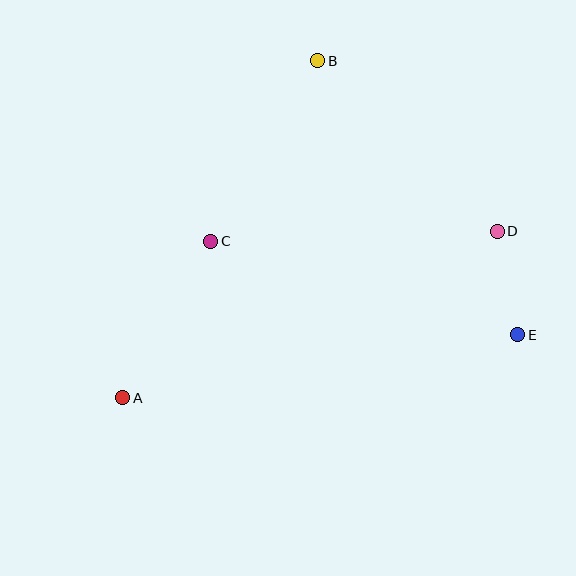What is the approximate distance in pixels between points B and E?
The distance between B and E is approximately 339 pixels.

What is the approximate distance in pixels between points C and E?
The distance between C and E is approximately 321 pixels.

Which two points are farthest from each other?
Points A and D are farthest from each other.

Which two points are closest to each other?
Points D and E are closest to each other.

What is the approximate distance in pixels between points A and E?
The distance between A and E is approximately 400 pixels.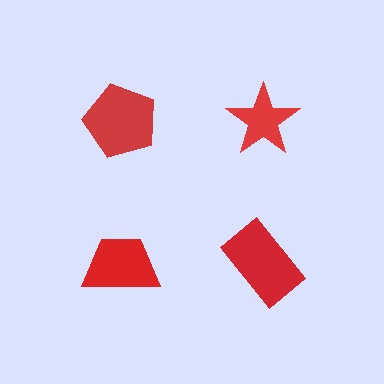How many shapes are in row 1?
2 shapes.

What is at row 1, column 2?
A red star.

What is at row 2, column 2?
A red rectangle.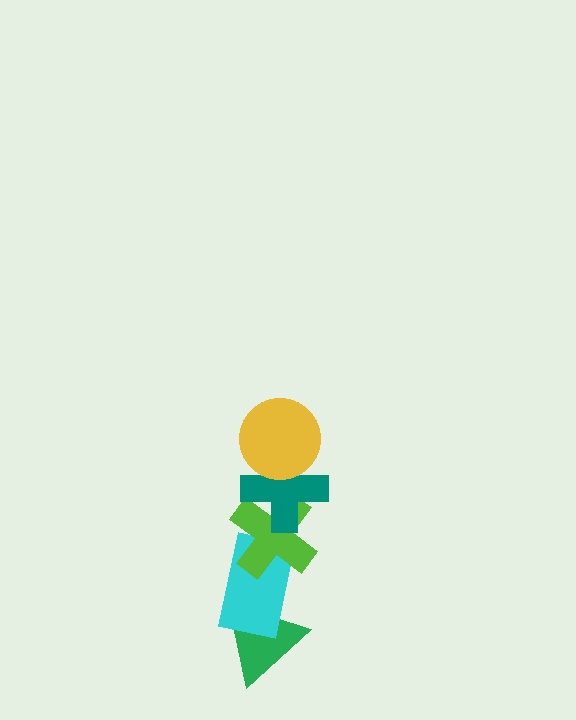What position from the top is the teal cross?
The teal cross is 2nd from the top.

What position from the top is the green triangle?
The green triangle is 5th from the top.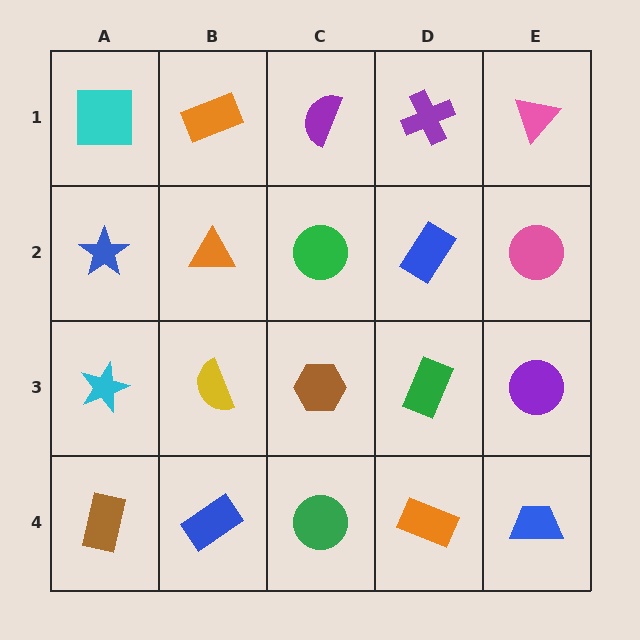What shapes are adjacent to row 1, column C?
A green circle (row 2, column C), an orange rectangle (row 1, column B), a purple cross (row 1, column D).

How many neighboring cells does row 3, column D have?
4.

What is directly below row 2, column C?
A brown hexagon.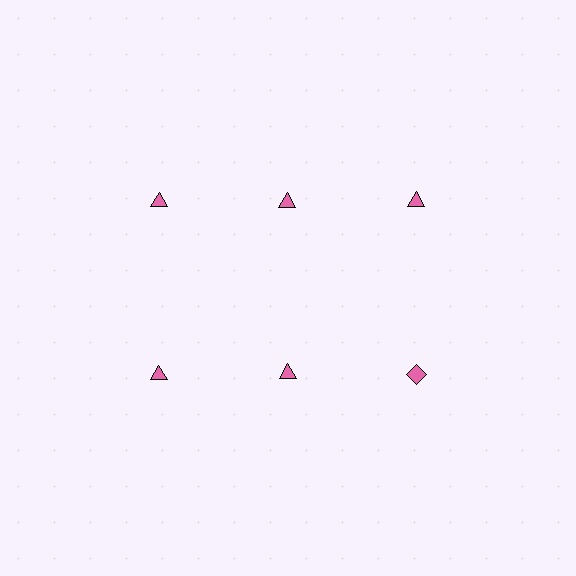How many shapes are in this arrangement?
There are 6 shapes arranged in a grid pattern.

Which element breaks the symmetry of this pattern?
The pink diamond in the second row, center column breaks the symmetry. All other shapes are pink triangles.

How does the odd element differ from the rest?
It has a different shape: diamond instead of triangle.